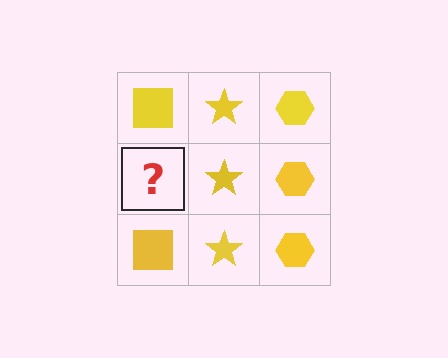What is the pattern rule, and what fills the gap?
The rule is that each column has a consistent shape. The gap should be filled with a yellow square.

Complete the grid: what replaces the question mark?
The question mark should be replaced with a yellow square.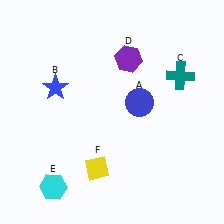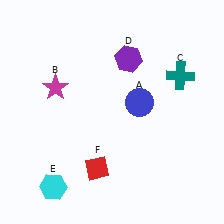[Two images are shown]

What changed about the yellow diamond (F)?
In Image 1, F is yellow. In Image 2, it changed to red.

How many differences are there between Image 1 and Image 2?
There are 2 differences between the two images.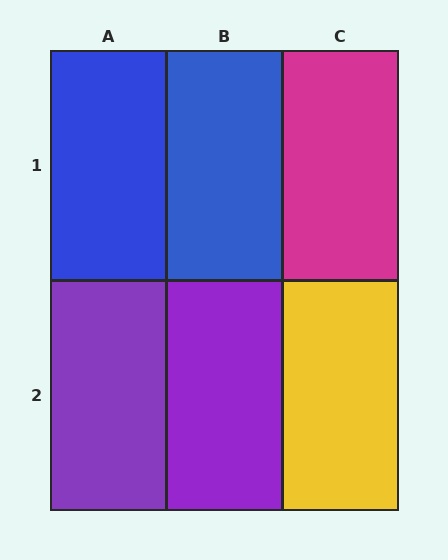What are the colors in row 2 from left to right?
Purple, purple, yellow.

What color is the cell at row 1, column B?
Blue.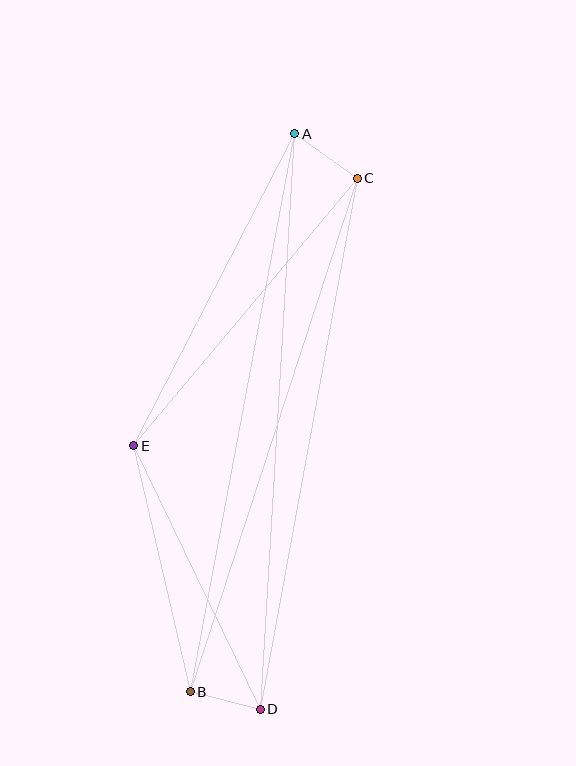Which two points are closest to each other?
Points B and D are closest to each other.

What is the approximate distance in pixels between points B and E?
The distance between B and E is approximately 253 pixels.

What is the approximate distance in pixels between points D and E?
The distance between D and E is approximately 292 pixels.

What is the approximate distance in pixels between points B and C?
The distance between B and C is approximately 540 pixels.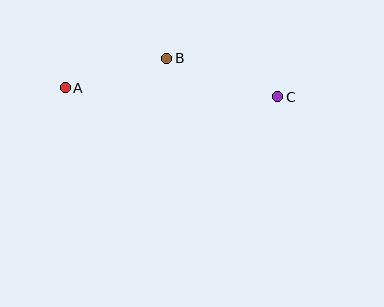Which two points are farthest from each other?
Points A and C are farthest from each other.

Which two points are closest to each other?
Points A and B are closest to each other.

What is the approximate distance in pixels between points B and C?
The distance between B and C is approximately 118 pixels.